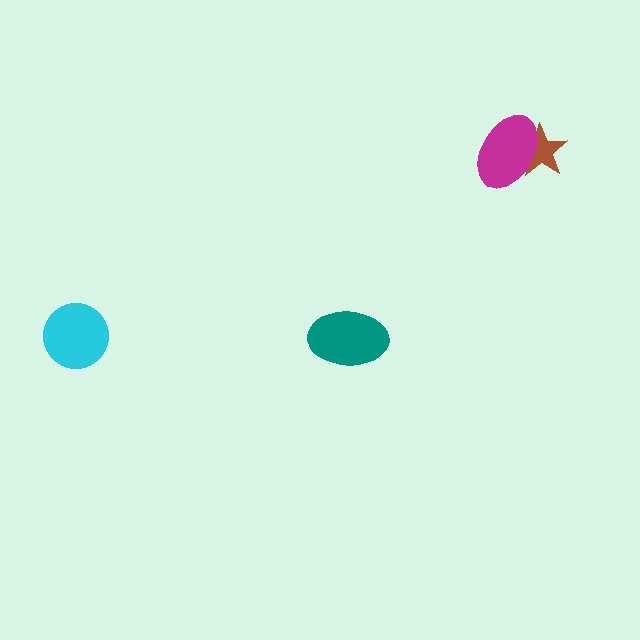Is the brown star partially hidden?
Yes, it is partially covered by another shape.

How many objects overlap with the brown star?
1 object overlaps with the brown star.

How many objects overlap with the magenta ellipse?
1 object overlaps with the magenta ellipse.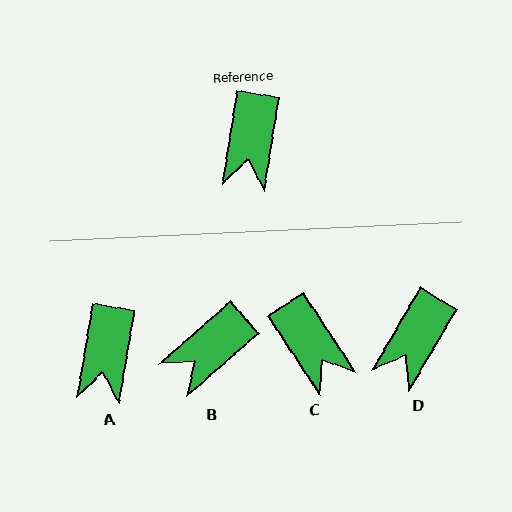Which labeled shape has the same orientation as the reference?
A.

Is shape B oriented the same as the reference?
No, it is off by about 39 degrees.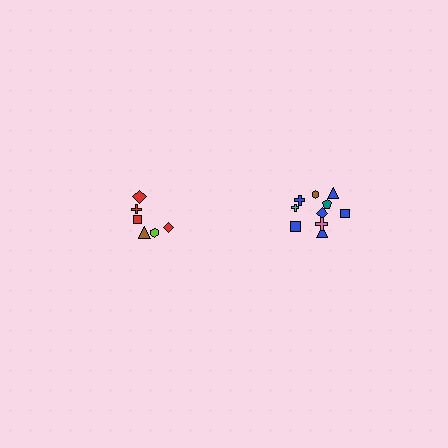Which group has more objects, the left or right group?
The right group.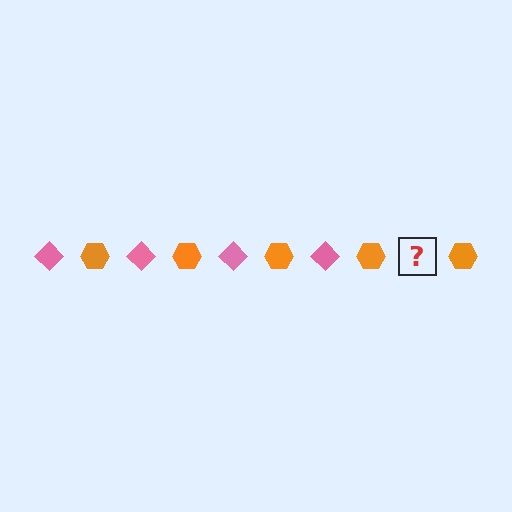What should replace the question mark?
The question mark should be replaced with a pink diamond.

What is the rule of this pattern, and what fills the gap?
The rule is that the pattern alternates between pink diamond and orange hexagon. The gap should be filled with a pink diamond.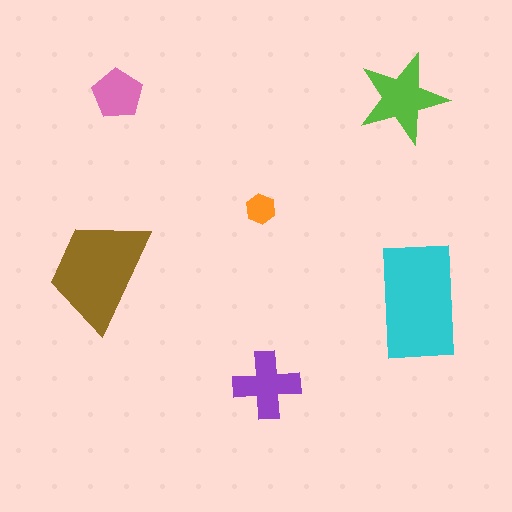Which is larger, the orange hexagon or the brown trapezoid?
The brown trapezoid.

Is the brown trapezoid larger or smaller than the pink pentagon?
Larger.